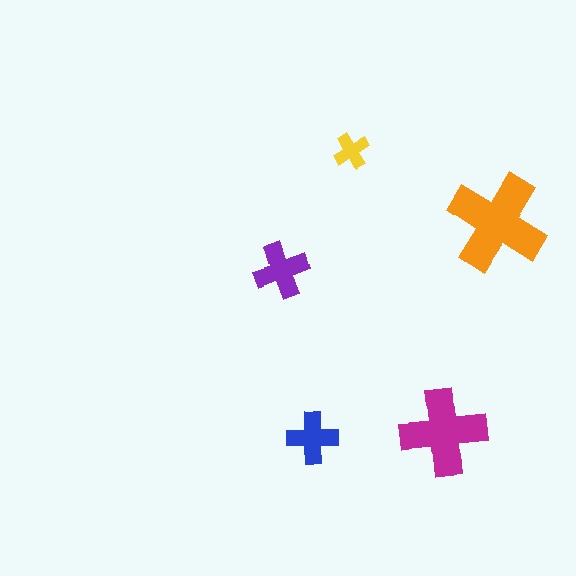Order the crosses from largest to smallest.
the orange one, the magenta one, the purple one, the blue one, the yellow one.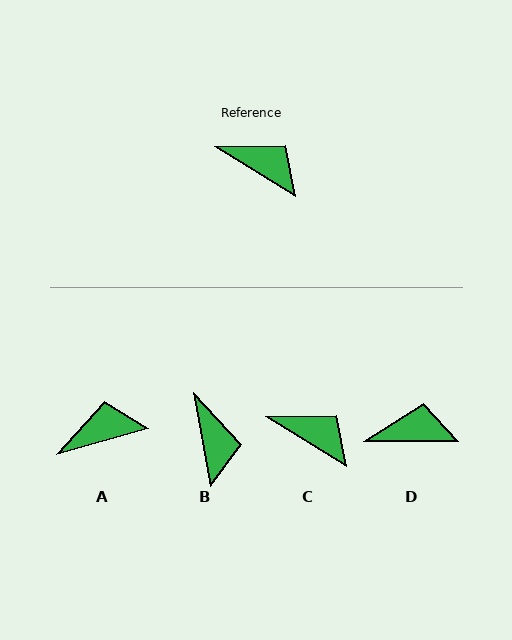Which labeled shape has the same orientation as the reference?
C.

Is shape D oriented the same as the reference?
No, it is off by about 32 degrees.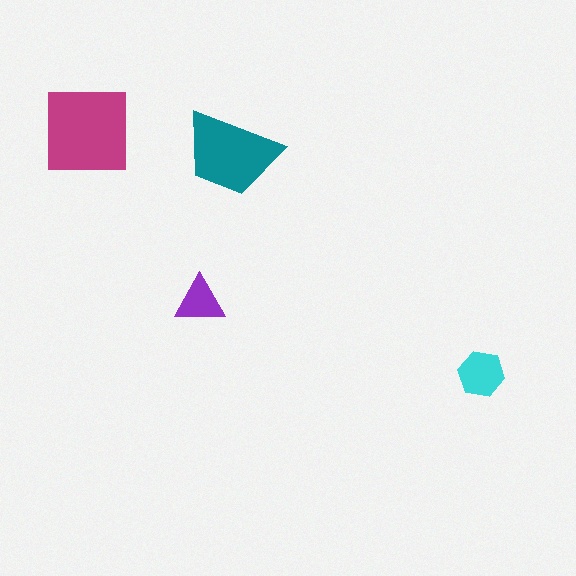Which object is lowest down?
The cyan hexagon is bottommost.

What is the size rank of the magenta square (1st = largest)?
1st.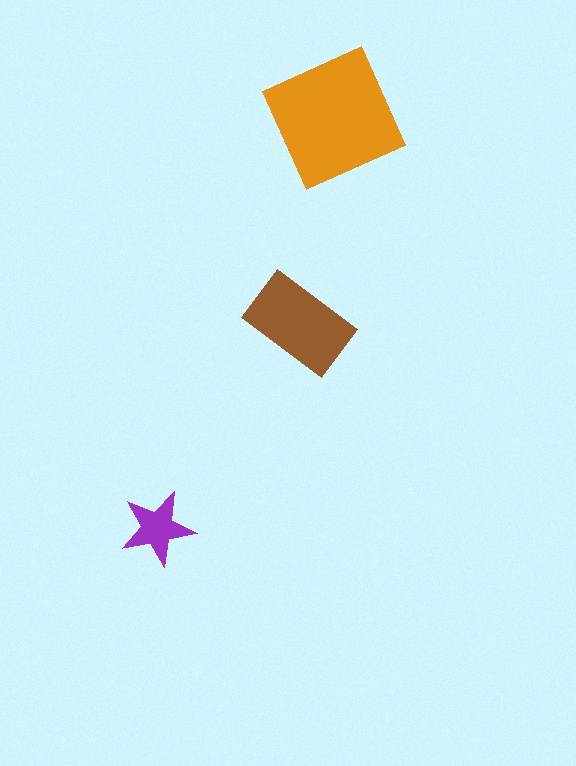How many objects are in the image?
There are 3 objects in the image.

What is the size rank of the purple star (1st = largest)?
3rd.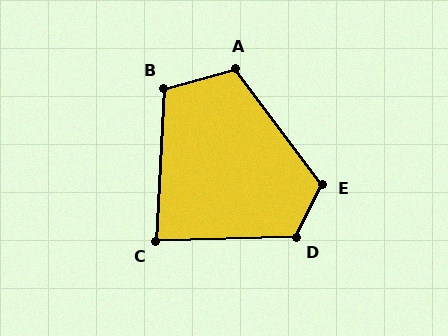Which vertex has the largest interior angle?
D, at approximately 118 degrees.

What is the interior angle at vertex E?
Approximately 116 degrees (obtuse).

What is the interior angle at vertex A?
Approximately 112 degrees (obtuse).